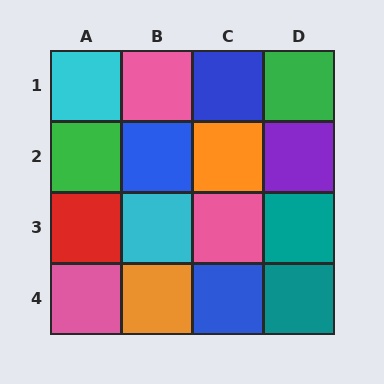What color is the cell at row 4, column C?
Blue.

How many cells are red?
1 cell is red.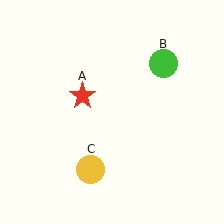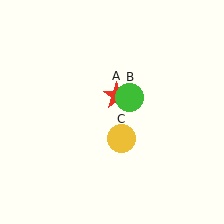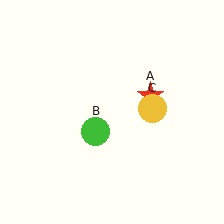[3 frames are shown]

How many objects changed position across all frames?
3 objects changed position: red star (object A), green circle (object B), yellow circle (object C).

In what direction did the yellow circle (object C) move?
The yellow circle (object C) moved up and to the right.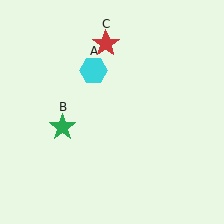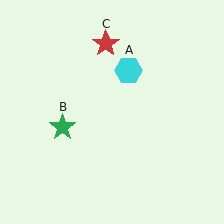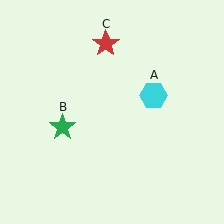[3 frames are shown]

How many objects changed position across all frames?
1 object changed position: cyan hexagon (object A).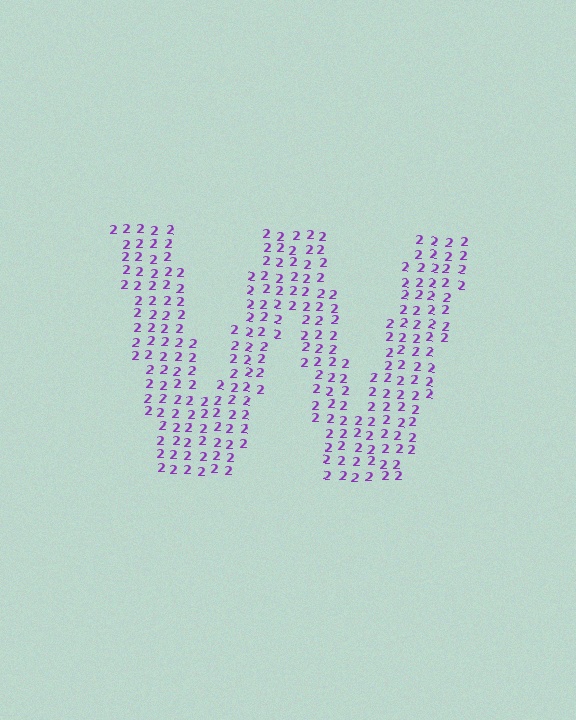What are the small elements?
The small elements are digit 2's.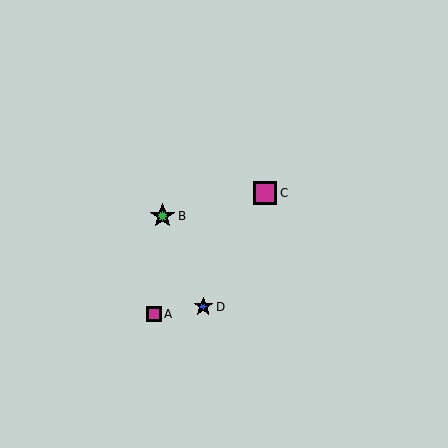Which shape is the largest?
The green star (labeled B) is the largest.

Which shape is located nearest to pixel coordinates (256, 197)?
The magenta square (labeled C) at (265, 193) is nearest to that location.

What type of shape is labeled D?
Shape D is a blue star.